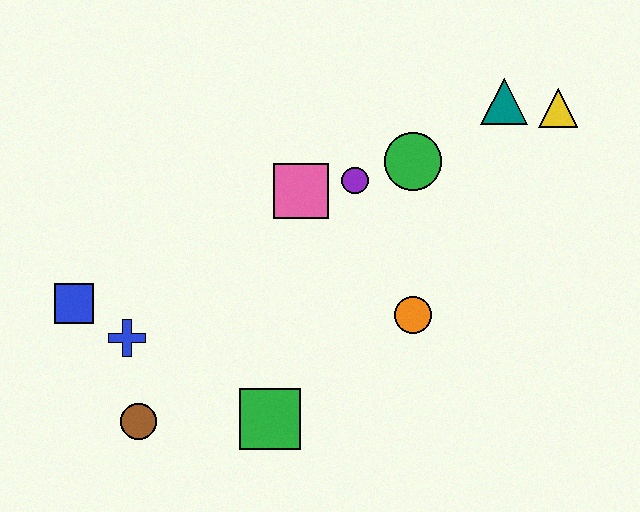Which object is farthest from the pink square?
The brown circle is farthest from the pink square.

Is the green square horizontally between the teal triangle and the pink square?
No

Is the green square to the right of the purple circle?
No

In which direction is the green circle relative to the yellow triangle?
The green circle is to the left of the yellow triangle.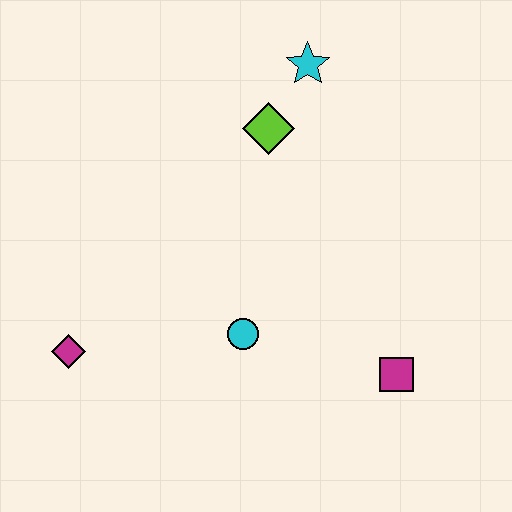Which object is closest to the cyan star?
The lime diamond is closest to the cyan star.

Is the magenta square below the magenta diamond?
Yes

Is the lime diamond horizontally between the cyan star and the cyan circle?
Yes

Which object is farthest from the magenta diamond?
The cyan star is farthest from the magenta diamond.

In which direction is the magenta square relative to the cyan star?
The magenta square is below the cyan star.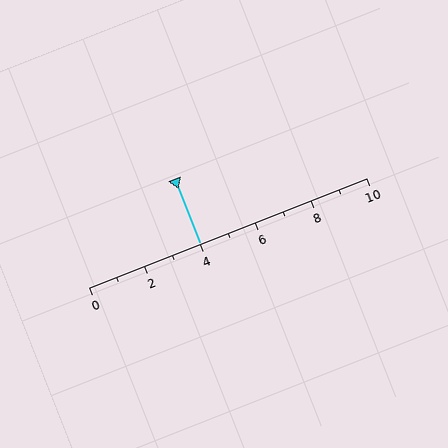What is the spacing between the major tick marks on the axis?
The major ticks are spaced 2 apart.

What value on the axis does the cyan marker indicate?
The marker indicates approximately 4.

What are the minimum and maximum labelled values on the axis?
The axis runs from 0 to 10.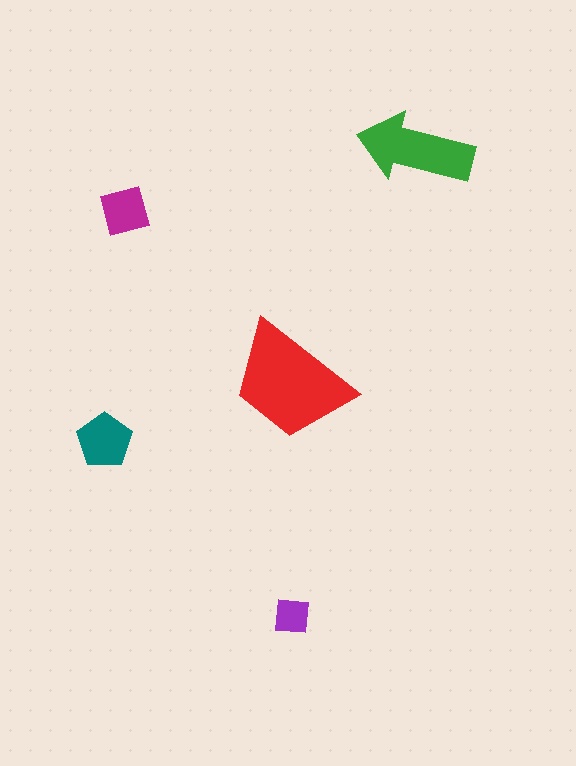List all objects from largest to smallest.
The red trapezoid, the green arrow, the teal pentagon, the magenta square, the purple square.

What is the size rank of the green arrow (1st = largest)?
2nd.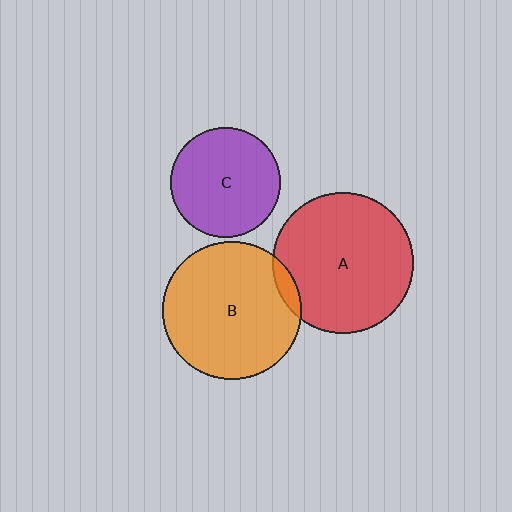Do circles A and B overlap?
Yes.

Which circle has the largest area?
Circle A (red).